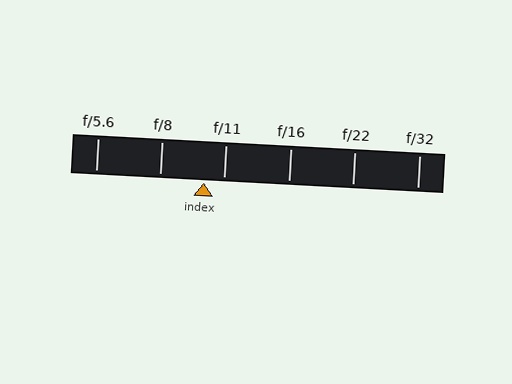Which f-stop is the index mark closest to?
The index mark is closest to f/11.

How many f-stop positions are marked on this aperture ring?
There are 6 f-stop positions marked.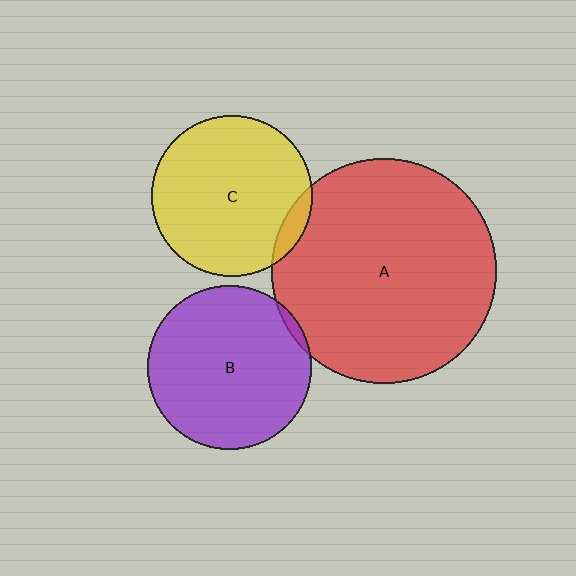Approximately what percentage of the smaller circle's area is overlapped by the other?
Approximately 5%.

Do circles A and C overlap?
Yes.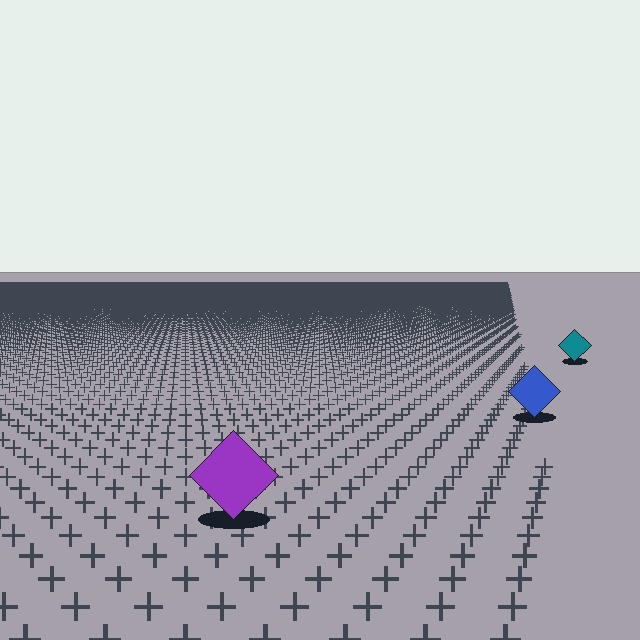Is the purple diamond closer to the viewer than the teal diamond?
Yes. The purple diamond is closer — you can tell from the texture gradient: the ground texture is coarser near it.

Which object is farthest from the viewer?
The teal diamond is farthest from the viewer. It appears smaller and the ground texture around it is denser.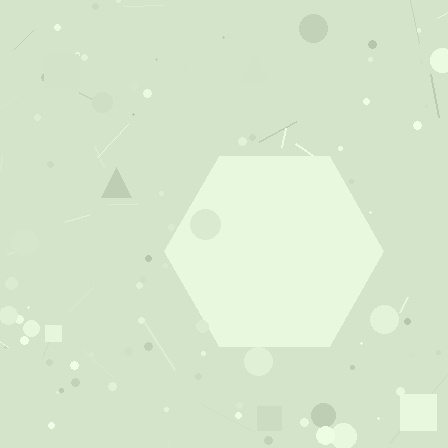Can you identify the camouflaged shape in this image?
The camouflaged shape is a hexagon.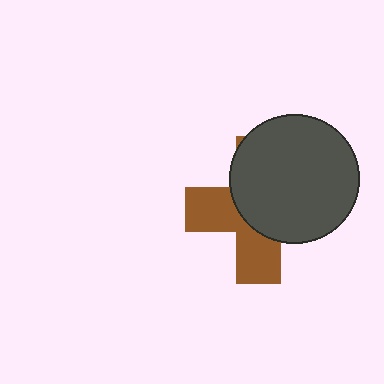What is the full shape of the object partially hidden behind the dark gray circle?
The partially hidden object is a brown cross.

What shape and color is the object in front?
The object in front is a dark gray circle.